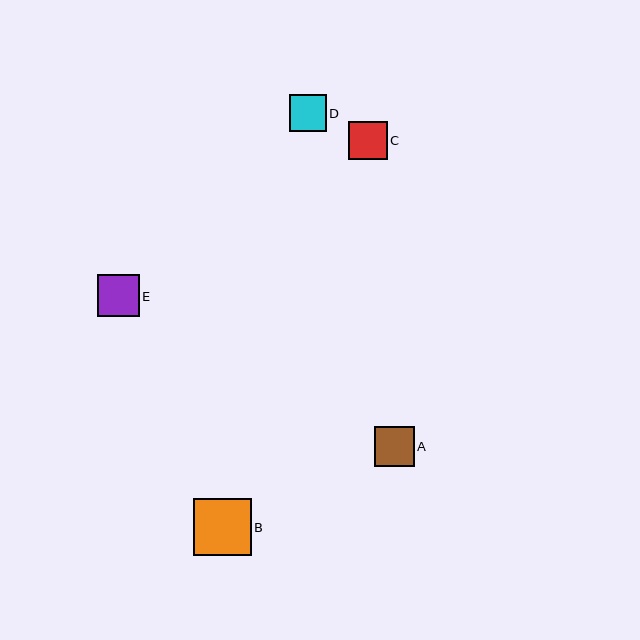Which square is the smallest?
Square D is the smallest with a size of approximately 37 pixels.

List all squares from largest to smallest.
From largest to smallest: B, E, A, C, D.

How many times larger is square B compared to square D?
Square B is approximately 1.5 times the size of square D.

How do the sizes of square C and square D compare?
Square C and square D are approximately the same size.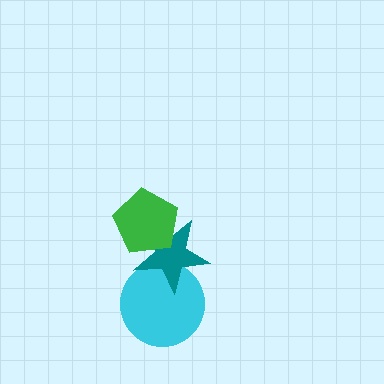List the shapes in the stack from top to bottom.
From top to bottom: the green pentagon, the teal star, the cyan circle.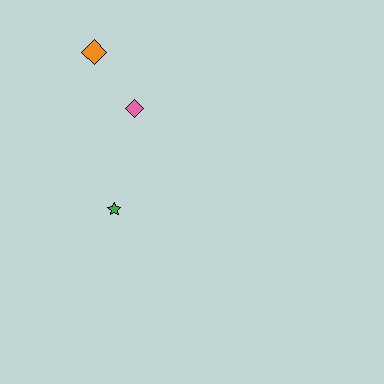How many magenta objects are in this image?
There are no magenta objects.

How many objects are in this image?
There are 3 objects.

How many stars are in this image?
There is 1 star.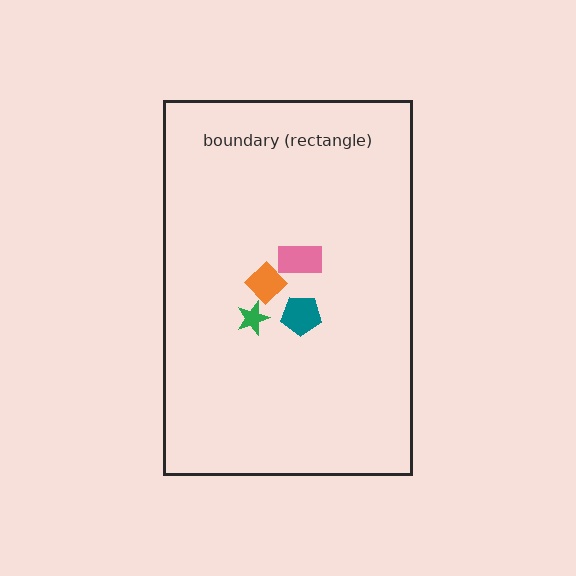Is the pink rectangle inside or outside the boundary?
Inside.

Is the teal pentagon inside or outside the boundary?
Inside.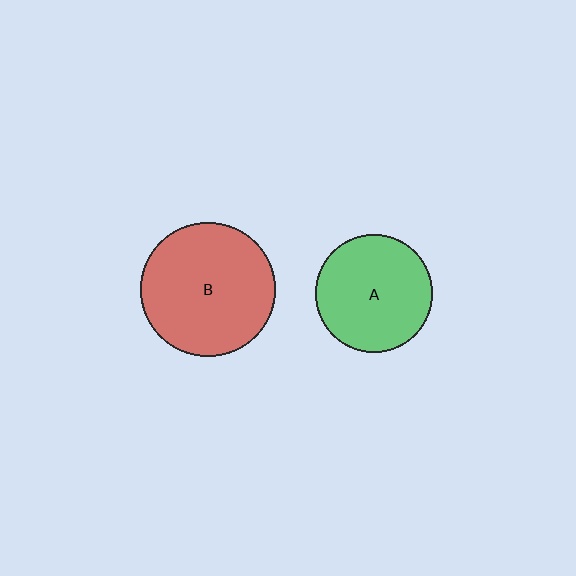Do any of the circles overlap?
No, none of the circles overlap.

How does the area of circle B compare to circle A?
Approximately 1.3 times.